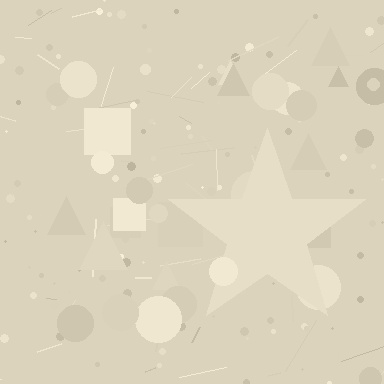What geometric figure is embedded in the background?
A star is embedded in the background.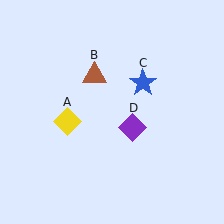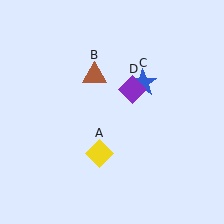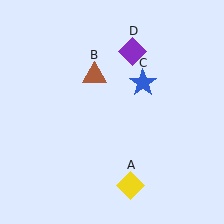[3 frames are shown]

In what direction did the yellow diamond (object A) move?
The yellow diamond (object A) moved down and to the right.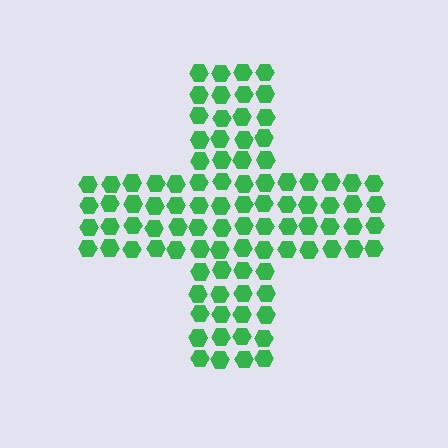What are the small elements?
The small elements are hexagons.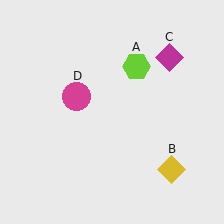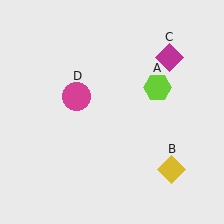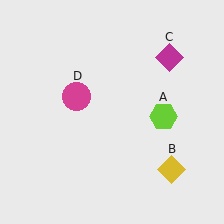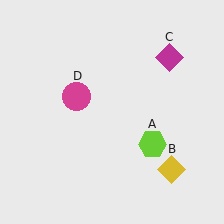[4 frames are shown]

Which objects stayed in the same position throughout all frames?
Yellow diamond (object B) and magenta diamond (object C) and magenta circle (object D) remained stationary.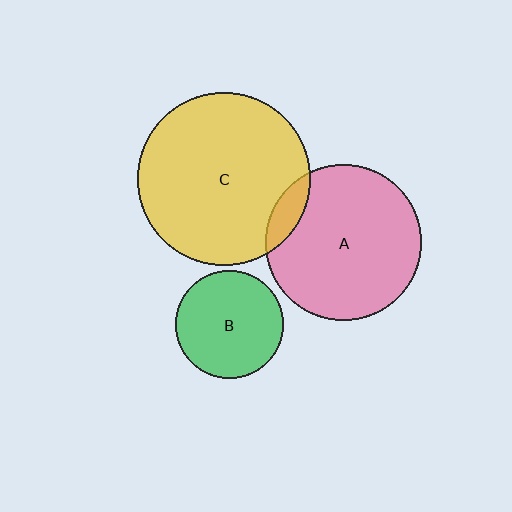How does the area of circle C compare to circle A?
Approximately 1.2 times.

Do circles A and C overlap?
Yes.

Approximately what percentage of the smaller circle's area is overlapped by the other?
Approximately 10%.